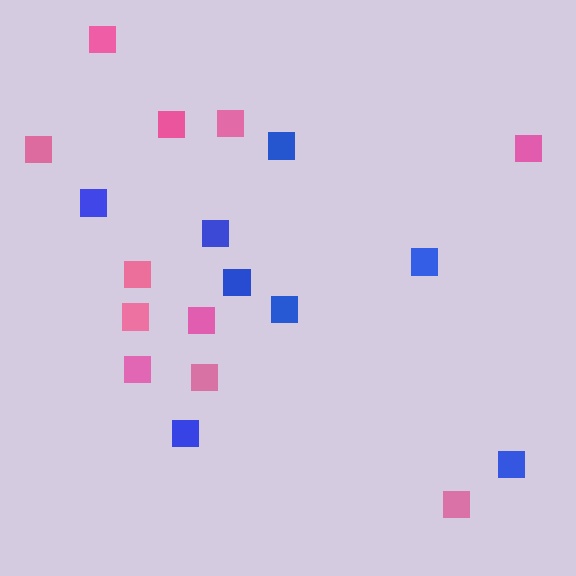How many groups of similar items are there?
There are 2 groups: one group of pink squares (11) and one group of blue squares (8).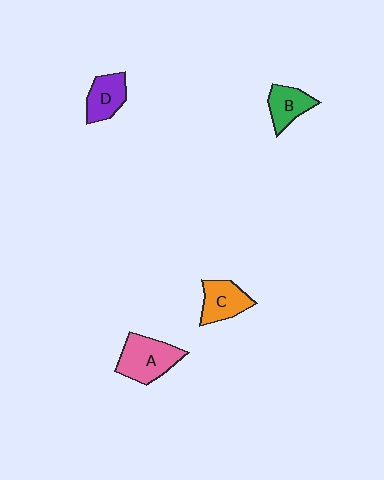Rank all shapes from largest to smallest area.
From largest to smallest: A (pink), C (orange), D (purple), B (green).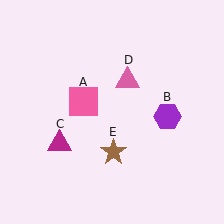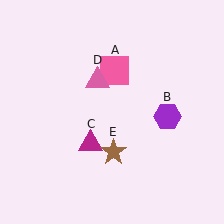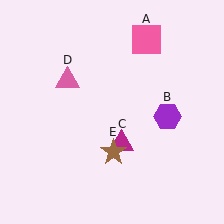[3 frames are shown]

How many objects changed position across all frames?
3 objects changed position: pink square (object A), magenta triangle (object C), pink triangle (object D).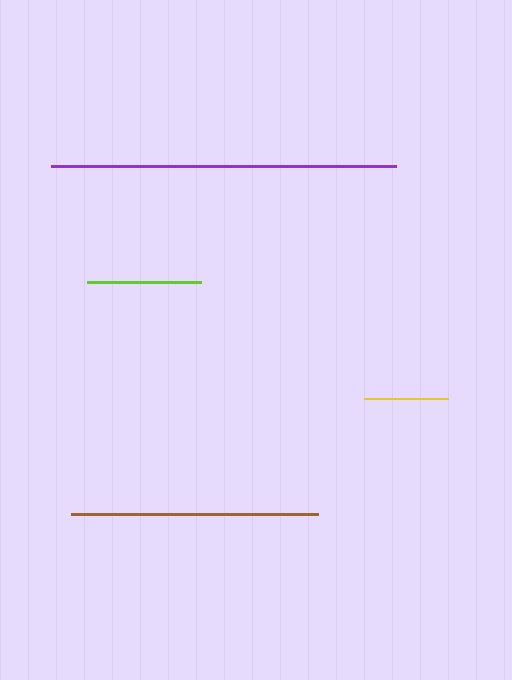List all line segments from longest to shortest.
From longest to shortest: purple, brown, lime, yellow.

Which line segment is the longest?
The purple line is the longest at approximately 346 pixels.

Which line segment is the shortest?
The yellow line is the shortest at approximately 84 pixels.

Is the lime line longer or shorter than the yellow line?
The lime line is longer than the yellow line.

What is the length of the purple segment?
The purple segment is approximately 346 pixels long.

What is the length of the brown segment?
The brown segment is approximately 247 pixels long.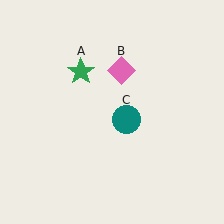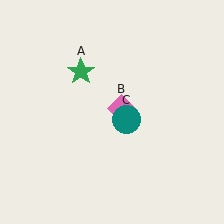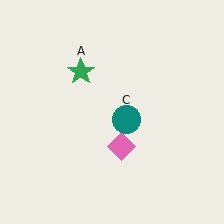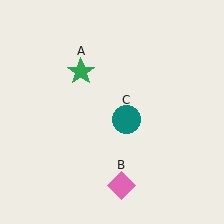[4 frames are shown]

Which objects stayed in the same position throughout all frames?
Green star (object A) and teal circle (object C) remained stationary.